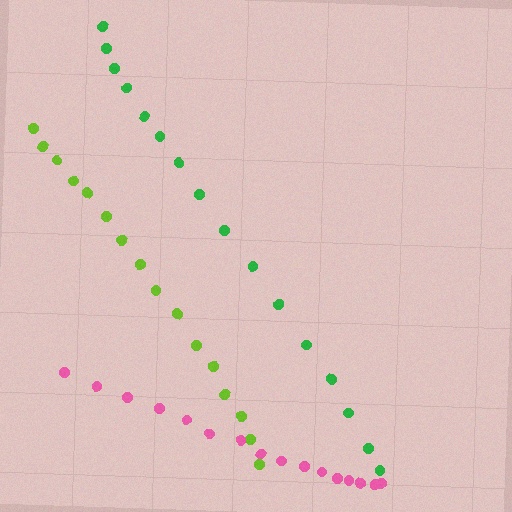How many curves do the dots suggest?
There are 3 distinct paths.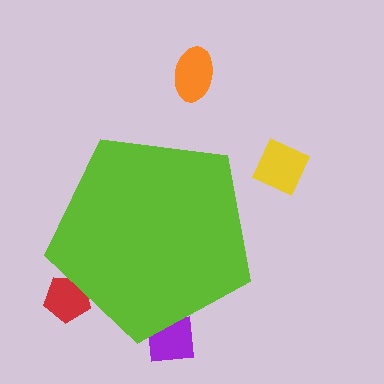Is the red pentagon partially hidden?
Yes, the red pentagon is partially hidden behind the lime pentagon.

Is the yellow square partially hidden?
No, the yellow square is fully visible.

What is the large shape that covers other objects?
A lime pentagon.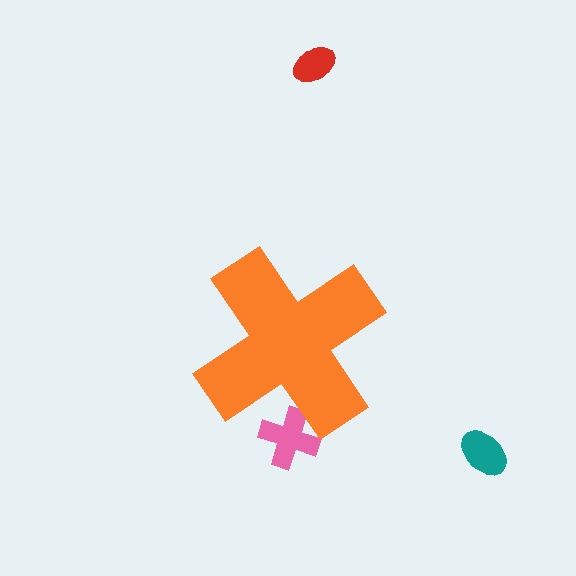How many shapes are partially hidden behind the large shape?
1 shape is partially hidden.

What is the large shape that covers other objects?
An orange cross.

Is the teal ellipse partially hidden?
No, the teal ellipse is fully visible.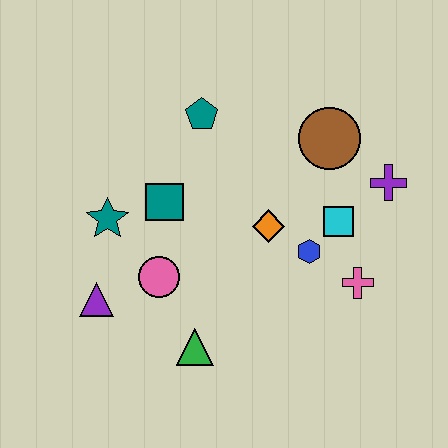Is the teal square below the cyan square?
No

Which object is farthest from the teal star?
The purple cross is farthest from the teal star.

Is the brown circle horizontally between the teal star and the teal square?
No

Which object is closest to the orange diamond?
The blue hexagon is closest to the orange diamond.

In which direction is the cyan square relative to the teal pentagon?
The cyan square is to the right of the teal pentagon.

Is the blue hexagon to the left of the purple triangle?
No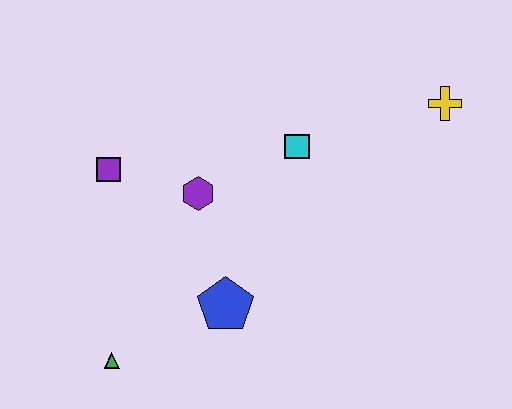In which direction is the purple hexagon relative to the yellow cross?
The purple hexagon is to the left of the yellow cross.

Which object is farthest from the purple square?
The yellow cross is farthest from the purple square.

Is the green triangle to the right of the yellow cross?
No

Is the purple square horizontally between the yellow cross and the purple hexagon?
No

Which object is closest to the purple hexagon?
The purple square is closest to the purple hexagon.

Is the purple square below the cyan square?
Yes